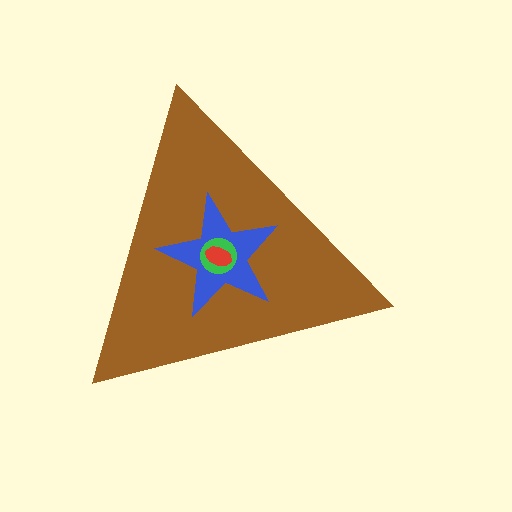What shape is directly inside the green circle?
The red ellipse.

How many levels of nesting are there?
4.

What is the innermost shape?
The red ellipse.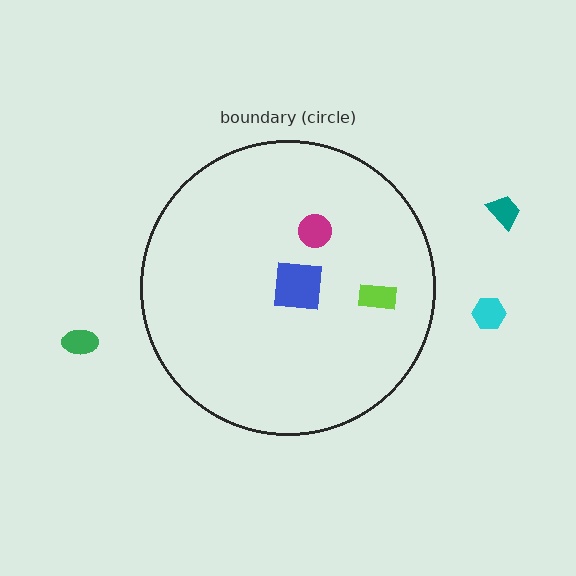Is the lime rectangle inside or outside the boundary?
Inside.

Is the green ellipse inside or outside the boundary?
Outside.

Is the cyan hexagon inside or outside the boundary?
Outside.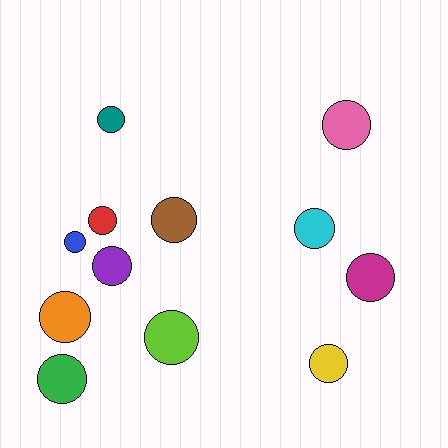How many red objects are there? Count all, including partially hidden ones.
There is 1 red object.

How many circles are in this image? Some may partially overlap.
There are 12 circles.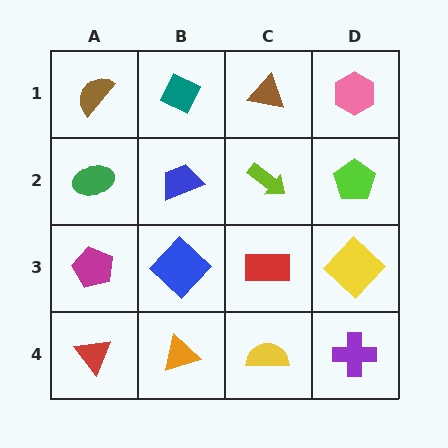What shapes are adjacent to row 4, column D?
A yellow diamond (row 3, column D), a yellow semicircle (row 4, column C).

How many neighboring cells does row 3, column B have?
4.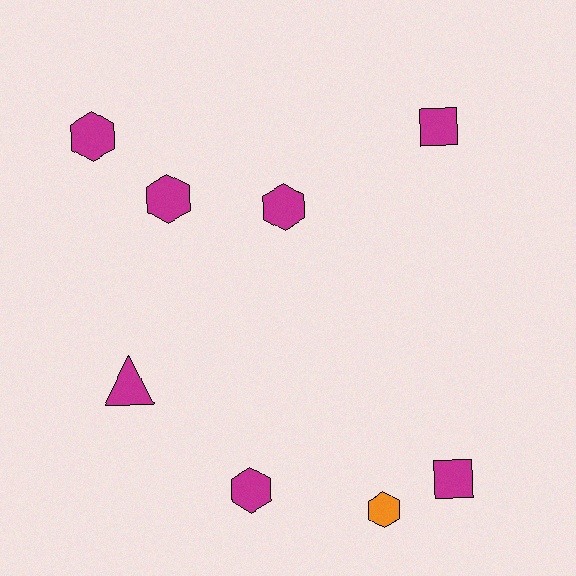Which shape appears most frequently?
Hexagon, with 5 objects.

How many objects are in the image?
There are 8 objects.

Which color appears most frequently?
Magenta, with 7 objects.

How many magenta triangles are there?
There is 1 magenta triangle.